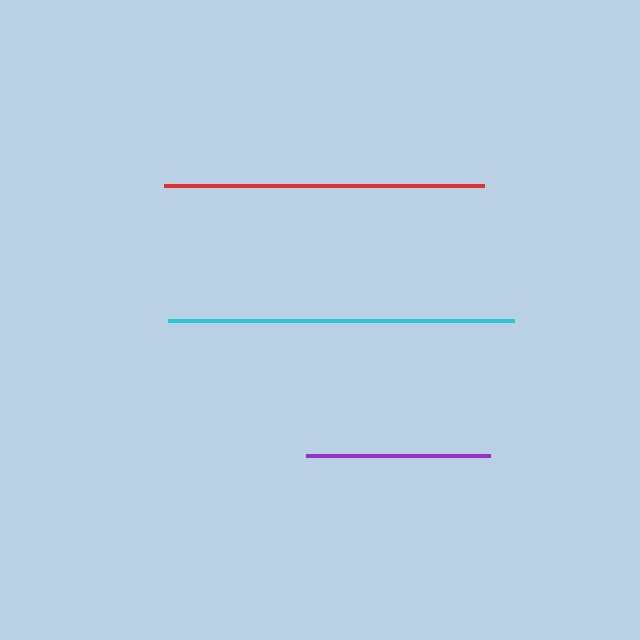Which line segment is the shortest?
The purple line is the shortest at approximately 184 pixels.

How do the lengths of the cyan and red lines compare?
The cyan and red lines are approximately the same length.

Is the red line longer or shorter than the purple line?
The red line is longer than the purple line.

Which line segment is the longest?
The cyan line is the longest at approximately 346 pixels.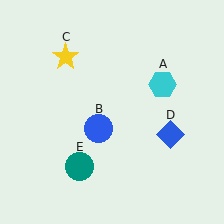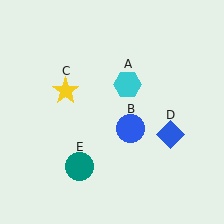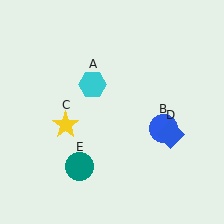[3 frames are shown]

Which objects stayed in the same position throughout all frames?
Blue diamond (object D) and teal circle (object E) remained stationary.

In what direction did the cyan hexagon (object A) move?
The cyan hexagon (object A) moved left.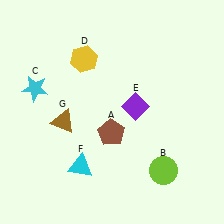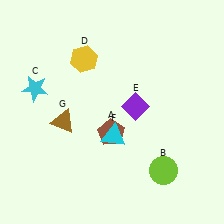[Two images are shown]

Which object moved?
The cyan triangle (F) moved right.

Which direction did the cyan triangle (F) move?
The cyan triangle (F) moved right.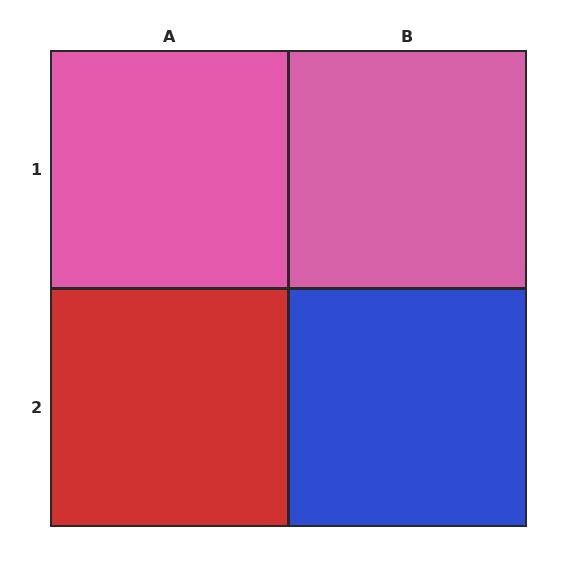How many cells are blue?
1 cell is blue.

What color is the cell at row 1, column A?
Pink.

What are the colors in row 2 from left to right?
Red, blue.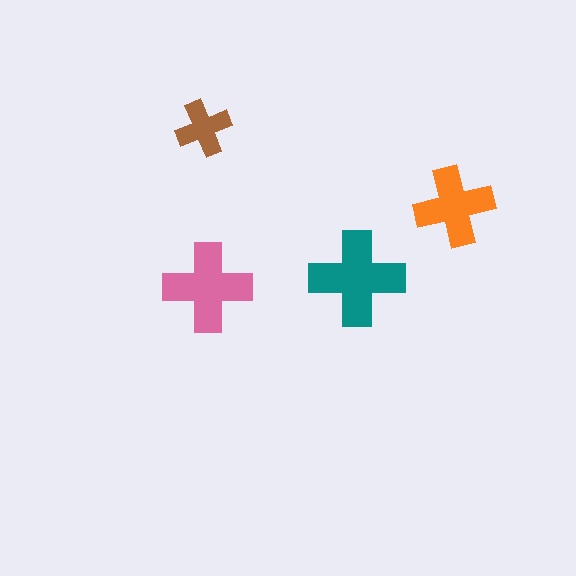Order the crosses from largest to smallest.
the teal one, the pink one, the orange one, the brown one.